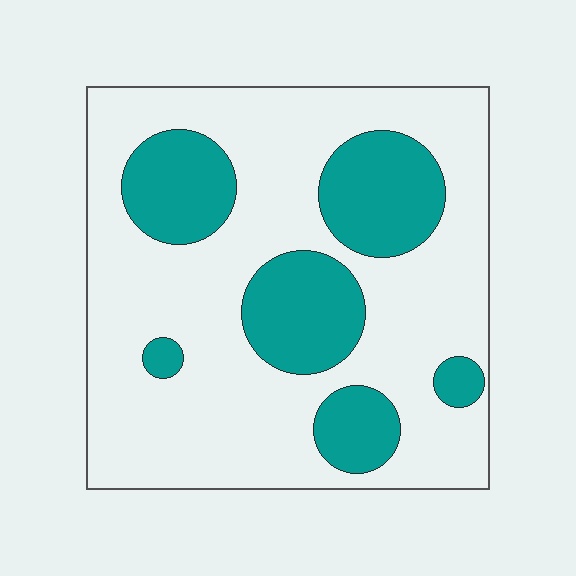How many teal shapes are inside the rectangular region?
6.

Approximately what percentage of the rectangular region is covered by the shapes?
Approximately 30%.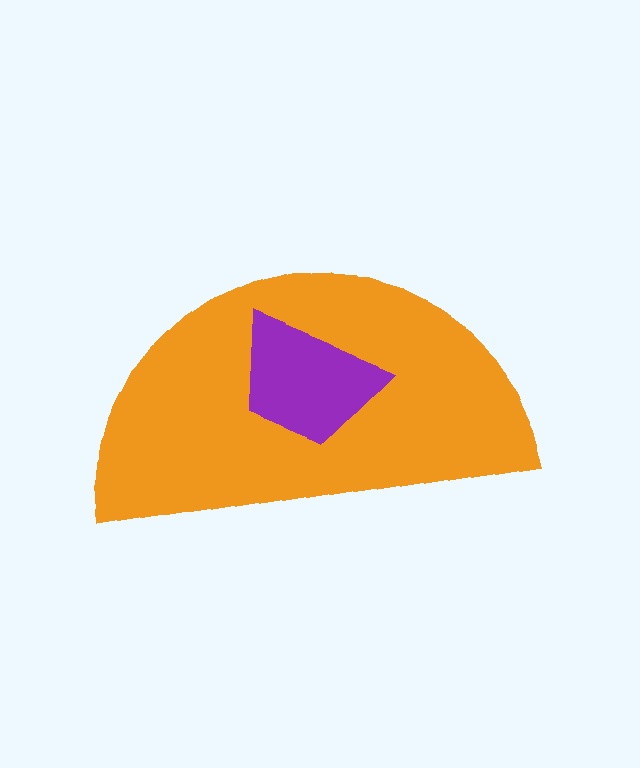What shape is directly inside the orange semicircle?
The purple trapezoid.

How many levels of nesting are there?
2.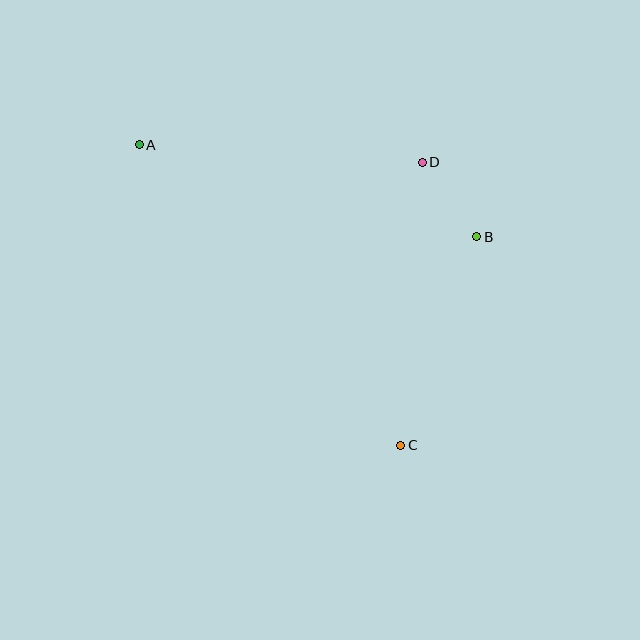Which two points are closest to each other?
Points B and D are closest to each other.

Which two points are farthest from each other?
Points A and C are farthest from each other.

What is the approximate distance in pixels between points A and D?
The distance between A and D is approximately 283 pixels.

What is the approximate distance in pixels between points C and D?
The distance between C and D is approximately 284 pixels.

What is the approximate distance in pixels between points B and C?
The distance between B and C is approximately 222 pixels.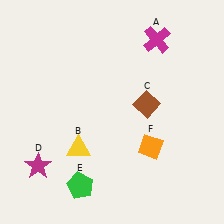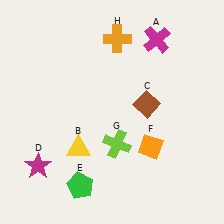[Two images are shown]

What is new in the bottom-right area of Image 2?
A lime cross (G) was added in the bottom-right area of Image 2.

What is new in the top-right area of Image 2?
An orange cross (H) was added in the top-right area of Image 2.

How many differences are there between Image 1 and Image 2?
There are 2 differences between the two images.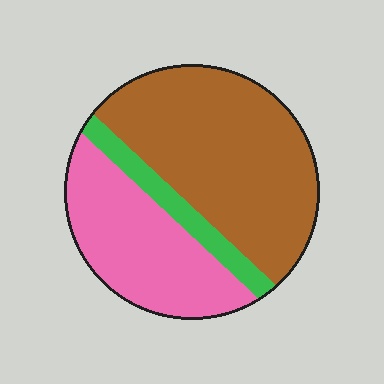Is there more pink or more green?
Pink.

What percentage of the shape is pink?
Pink takes up about one third (1/3) of the shape.